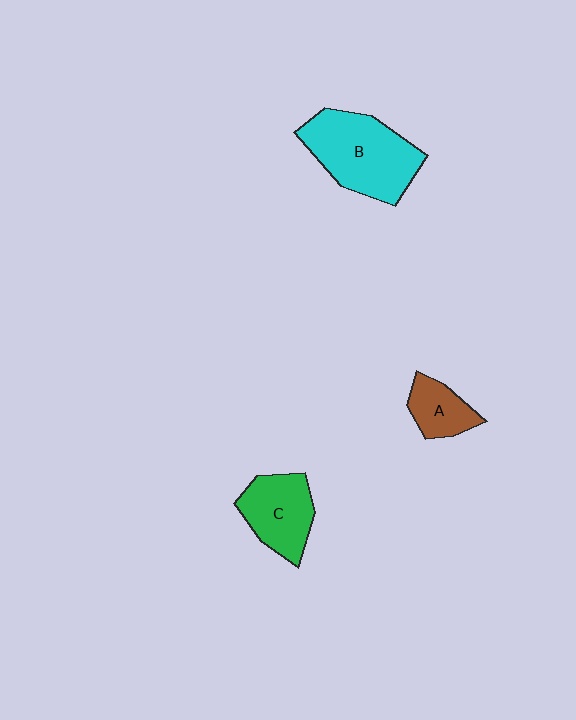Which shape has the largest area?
Shape B (cyan).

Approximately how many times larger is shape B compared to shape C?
Approximately 1.5 times.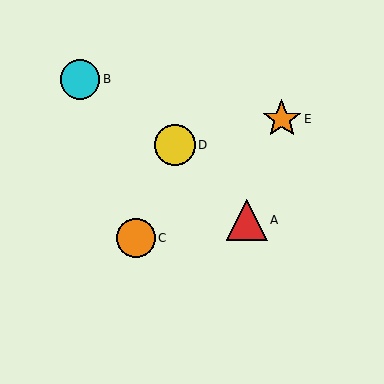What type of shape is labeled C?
Shape C is an orange circle.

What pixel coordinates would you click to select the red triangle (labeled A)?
Click at (247, 220) to select the red triangle A.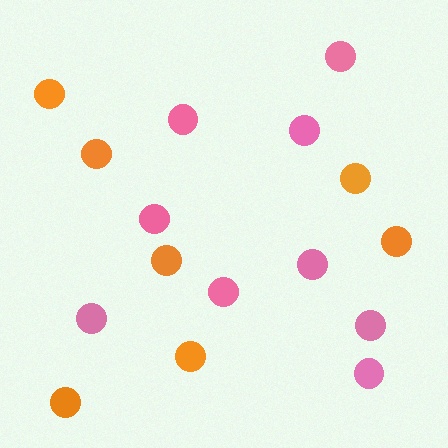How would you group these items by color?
There are 2 groups: one group of pink circles (9) and one group of orange circles (7).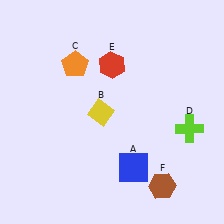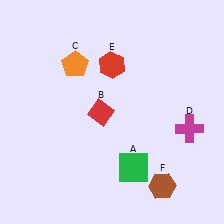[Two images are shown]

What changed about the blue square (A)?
In Image 1, A is blue. In Image 2, it changed to green.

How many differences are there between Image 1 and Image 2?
There are 3 differences between the two images.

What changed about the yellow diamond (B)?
In Image 1, B is yellow. In Image 2, it changed to red.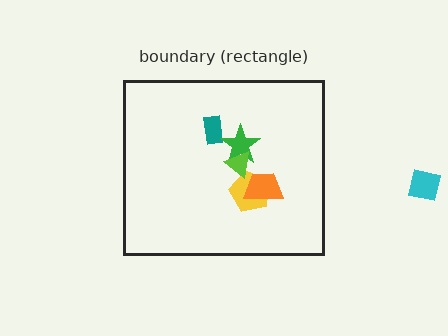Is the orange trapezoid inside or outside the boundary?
Inside.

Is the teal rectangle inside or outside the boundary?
Inside.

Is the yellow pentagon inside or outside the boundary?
Inside.